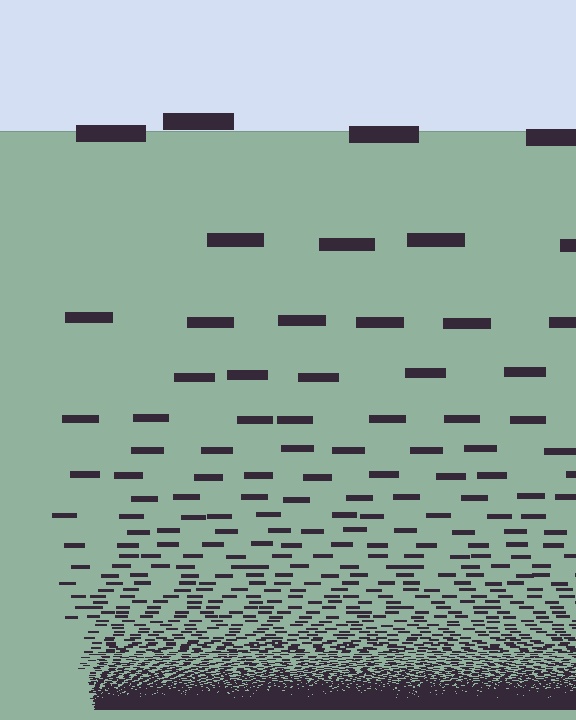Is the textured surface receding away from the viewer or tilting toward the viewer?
The surface appears to tilt toward the viewer. Texture elements get larger and sparser toward the top.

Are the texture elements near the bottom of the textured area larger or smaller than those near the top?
Smaller. The gradient is inverted — elements near the bottom are smaller and denser.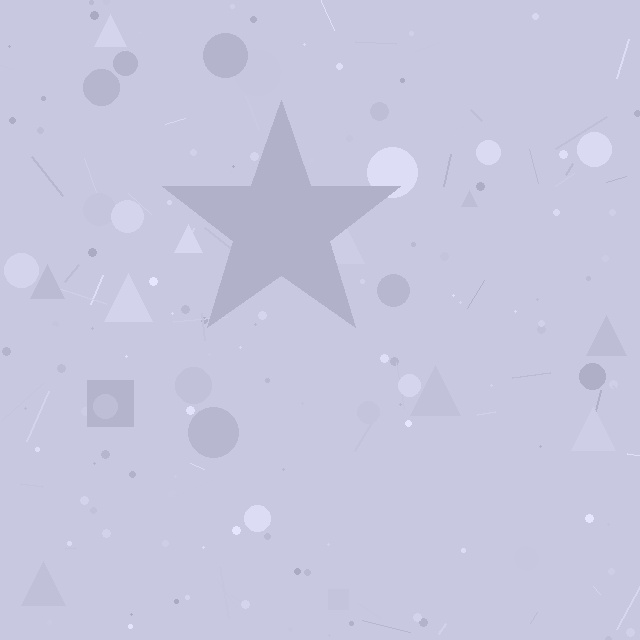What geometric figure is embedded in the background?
A star is embedded in the background.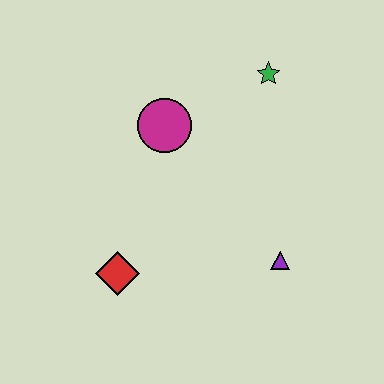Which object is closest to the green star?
The magenta circle is closest to the green star.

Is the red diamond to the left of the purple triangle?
Yes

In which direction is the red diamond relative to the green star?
The red diamond is below the green star.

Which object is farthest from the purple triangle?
The green star is farthest from the purple triangle.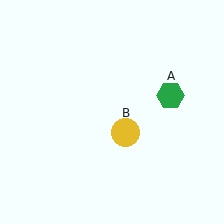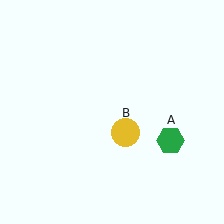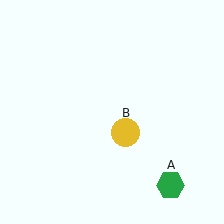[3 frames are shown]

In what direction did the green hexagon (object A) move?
The green hexagon (object A) moved down.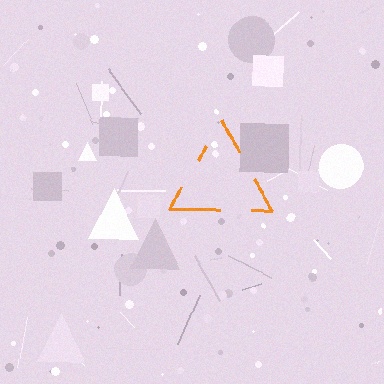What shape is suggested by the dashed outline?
The dashed outline suggests a triangle.